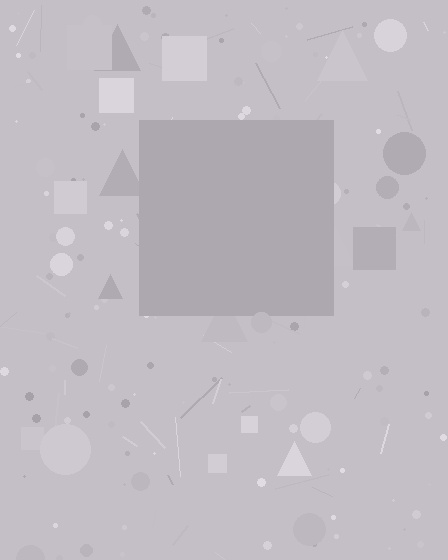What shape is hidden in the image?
A square is hidden in the image.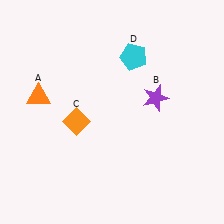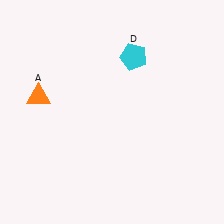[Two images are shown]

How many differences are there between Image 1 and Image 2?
There are 2 differences between the two images.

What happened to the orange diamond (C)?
The orange diamond (C) was removed in Image 2. It was in the bottom-left area of Image 1.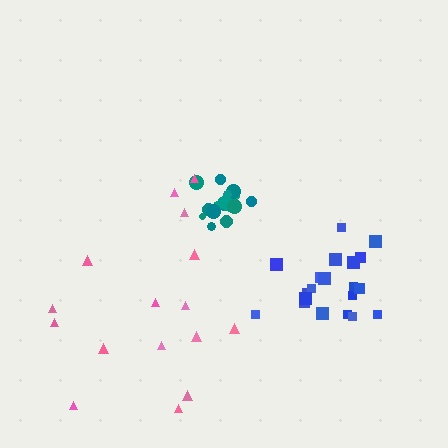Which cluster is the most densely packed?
Teal.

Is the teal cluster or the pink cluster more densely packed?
Teal.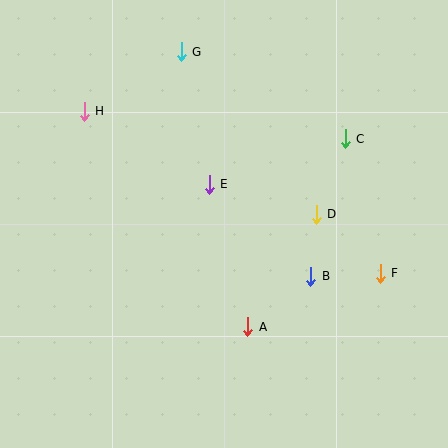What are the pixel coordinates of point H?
Point H is at (84, 111).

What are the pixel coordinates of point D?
Point D is at (316, 214).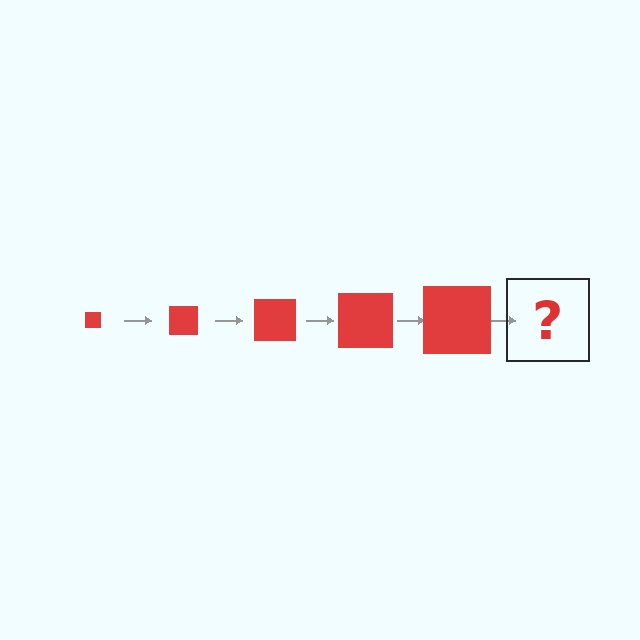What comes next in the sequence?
The next element should be a red square, larger than the previous one.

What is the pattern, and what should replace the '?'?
The pattern is that the square gets progressively larger each step. The '?' should be a red square, larger than the previous one.